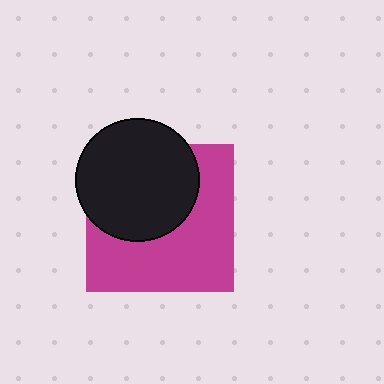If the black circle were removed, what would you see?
You would see the complete magenta square.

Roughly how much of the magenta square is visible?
About half of it is visible (roughly 55%).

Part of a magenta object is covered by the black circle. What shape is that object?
It is a square.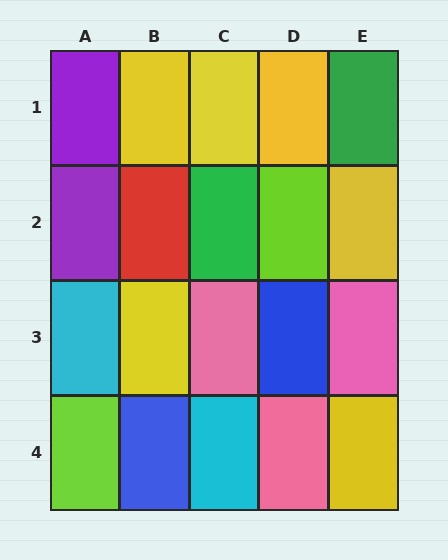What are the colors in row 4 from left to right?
Lime, blue, cyan, pink, yellow.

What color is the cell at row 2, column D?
Lime.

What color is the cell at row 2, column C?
Green.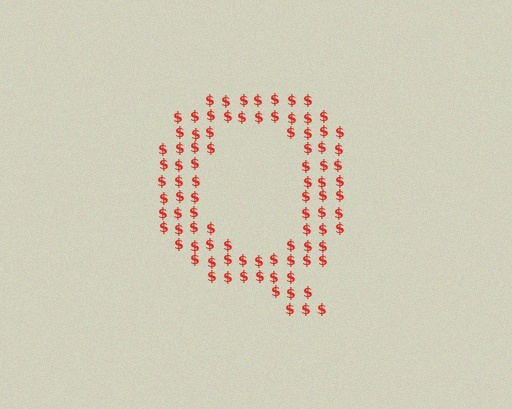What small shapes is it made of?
It is made of small dollar signs.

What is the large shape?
The large shape is the letter Q.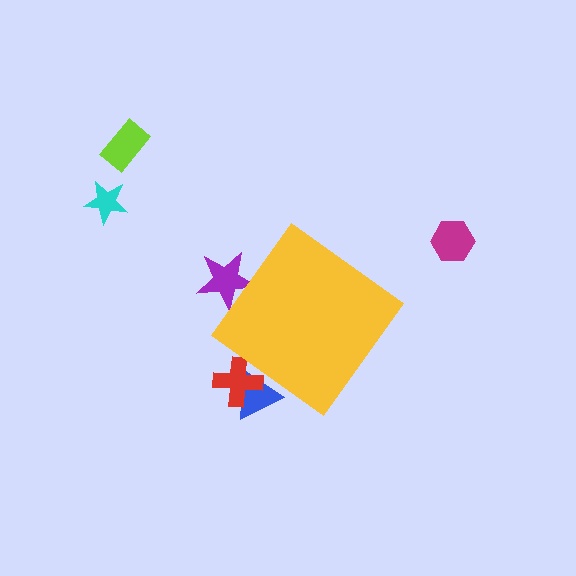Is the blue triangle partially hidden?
Yes, the blue triangle is partially hidden behind the yellow diamond.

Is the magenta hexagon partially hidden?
No, the magenta hexagon is fully visible.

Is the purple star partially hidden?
Yes, the purple star is partially hidden behind the yellow diamond.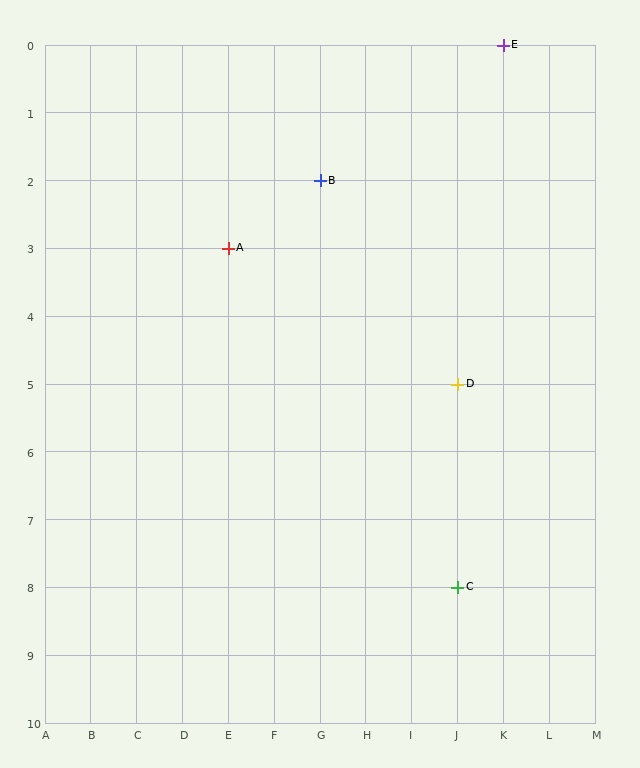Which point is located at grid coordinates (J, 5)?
Point D is at (J, 5).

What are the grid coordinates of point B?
Point B is at grid coordinates (G, 2).